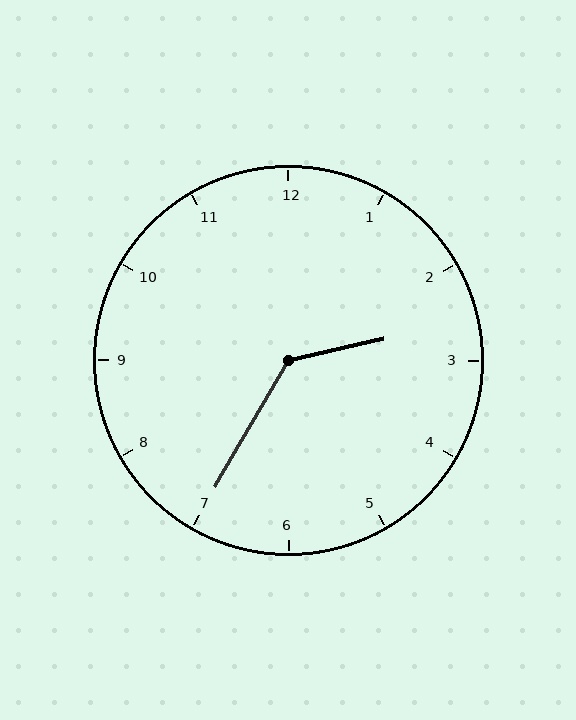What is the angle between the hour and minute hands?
Approximately 132 degrees.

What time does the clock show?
2:35.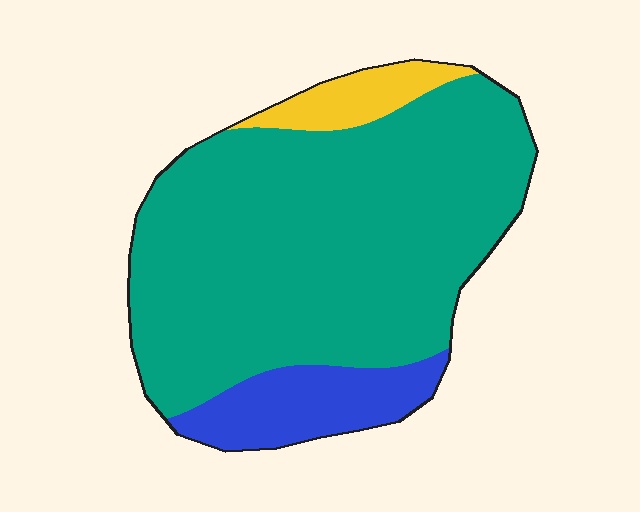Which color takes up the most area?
Teal, at roughly 80%.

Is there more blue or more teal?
Teal.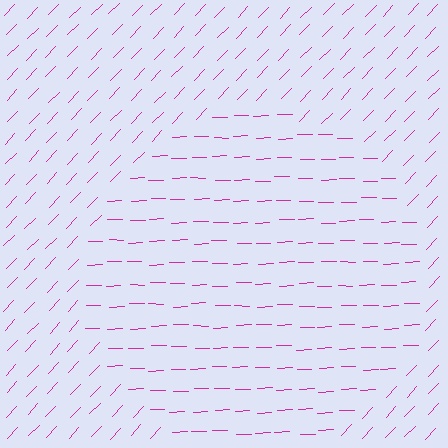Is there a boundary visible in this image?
Yes, there is a texture boundary formed by a change in line orientation.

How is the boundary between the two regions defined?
The boundary is defined purely by a change in line orientation (approximately 45 degrees difference). All lines are the same color and thickness.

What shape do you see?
I see a circle.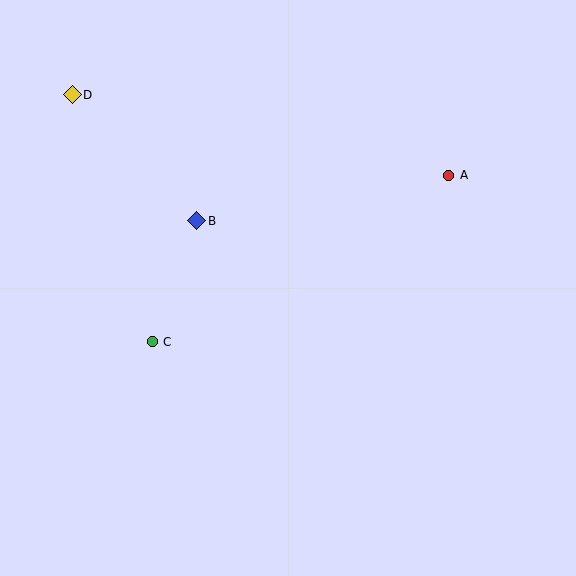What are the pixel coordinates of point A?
Point A is at (449, 175).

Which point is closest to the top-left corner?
Point D is closest to the top-left corner.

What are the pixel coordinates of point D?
Point D is at (72, 95).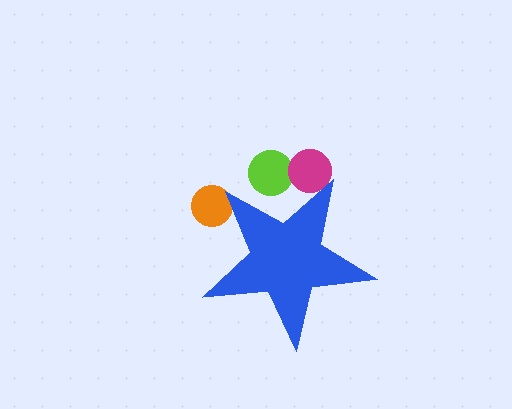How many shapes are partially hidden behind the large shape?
3 shapes are partially hidden.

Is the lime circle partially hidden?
Yes, the lime circle is partially hidden behind the blue star.